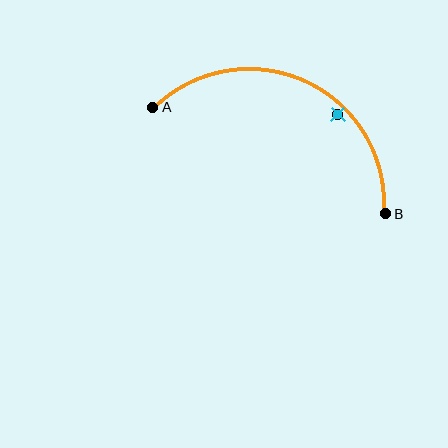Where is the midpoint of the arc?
The arc midpoint is the point on the curve farthest from the straight line joining A and B. It sits above that line.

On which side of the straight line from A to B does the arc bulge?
The arc bulges above the straight line connecting A and B.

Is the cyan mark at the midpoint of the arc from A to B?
No — the cyan mark does not lie on the arc at all. It sits slightly inside the curve.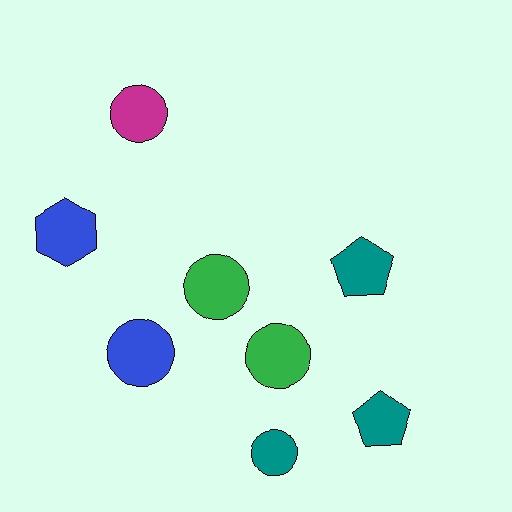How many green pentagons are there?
There are no green pentagons.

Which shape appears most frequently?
Circle, with 5 objects.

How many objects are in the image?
There are 8 objects.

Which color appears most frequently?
Teal, with 3 objects.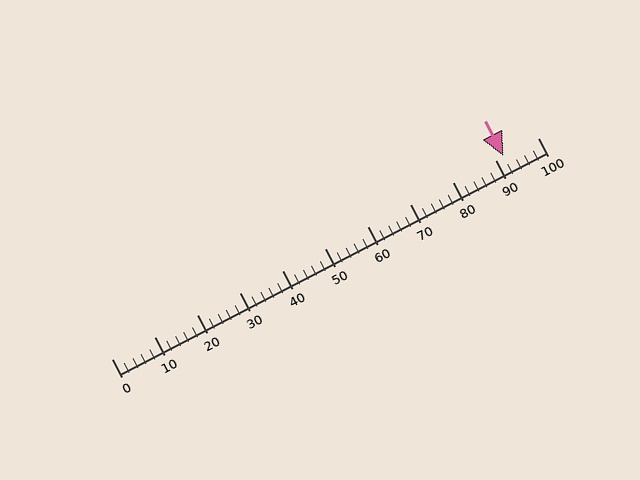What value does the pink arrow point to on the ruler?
The pink arrow points to approximately 92.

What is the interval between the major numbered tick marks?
The major tick marks are spaced 10 units apart.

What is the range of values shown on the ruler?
The ruler shows values from 0 to 100.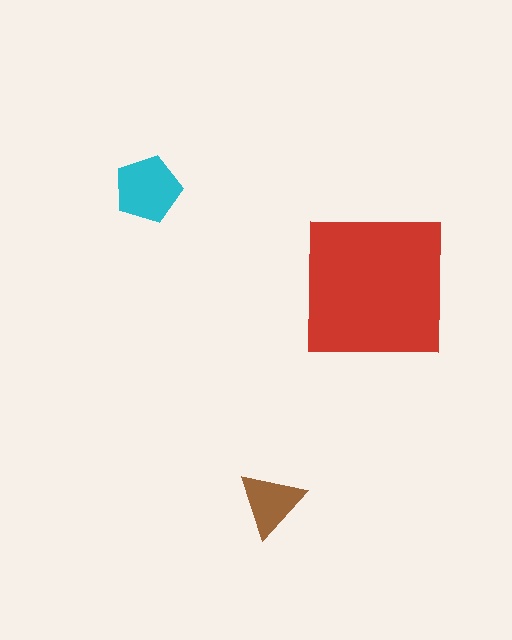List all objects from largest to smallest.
The red square, the cyan pentagon, the brown triangle.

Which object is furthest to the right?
The red square is rightmost.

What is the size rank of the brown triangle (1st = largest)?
3rd.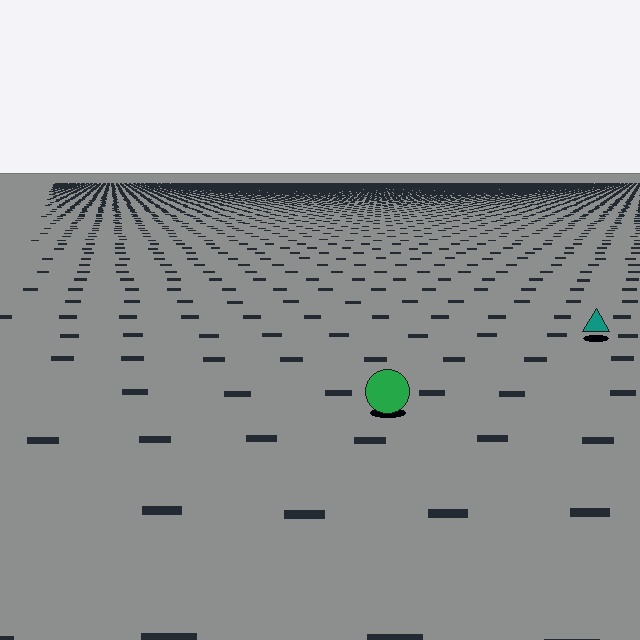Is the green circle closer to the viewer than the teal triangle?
Yes. The green circle is closer — you can tell from the texture gradient: the ground texture is coarser near it.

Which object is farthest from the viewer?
The teal triangle is farthest from the viewer. It appears smaller and the ground texture around it is denser.